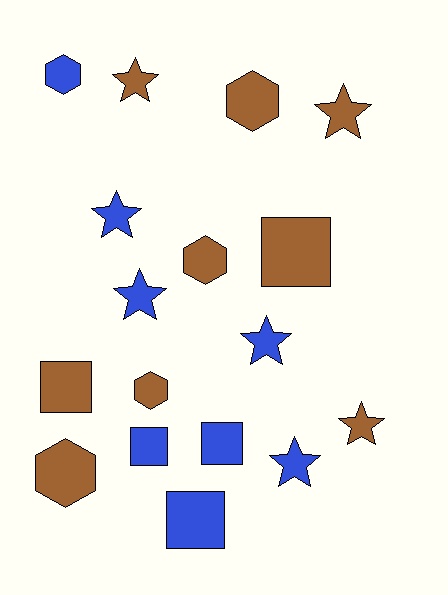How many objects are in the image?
There are 17 objects.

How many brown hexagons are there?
There are 4 brown hexagons.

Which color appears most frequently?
Brown, with 9 objects.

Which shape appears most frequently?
Star, with 7 objects.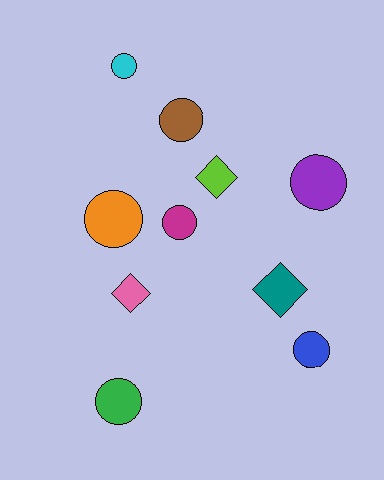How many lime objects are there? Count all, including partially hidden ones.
There is 1 lime object.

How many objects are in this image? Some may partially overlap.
There are 10 objects.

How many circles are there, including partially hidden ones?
There are 7 circles.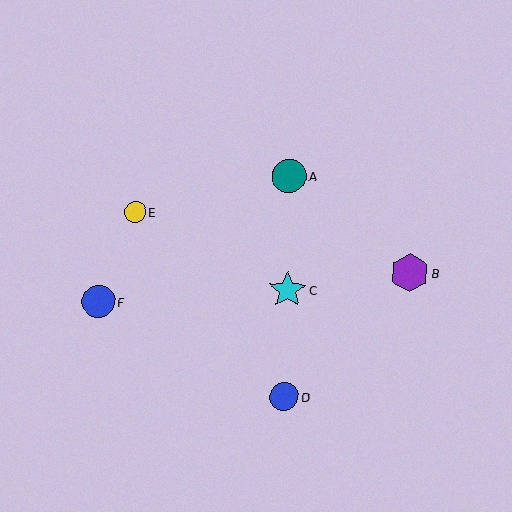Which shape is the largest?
The purple hexagon (labeled B) is the largest.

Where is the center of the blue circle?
The center of the blue circle is at (284, 397).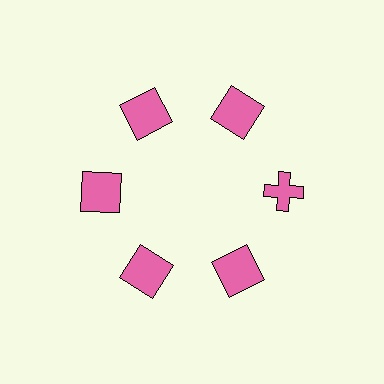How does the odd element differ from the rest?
It has a different shape: cross instead of square.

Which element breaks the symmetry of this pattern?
The pink cross at roughly the 3 o'clock position breaks the symmetry. All other shapes are pink squares.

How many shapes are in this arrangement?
There are 6 shapes arranged in a ring pattern.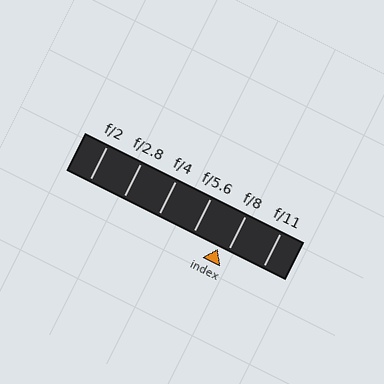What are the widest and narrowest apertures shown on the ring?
The widest aperture shown is f/2 and the narrowest is f/11.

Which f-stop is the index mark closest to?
The index mark is closest to f/8.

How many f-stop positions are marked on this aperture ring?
There are 6 f-stop positions marked.